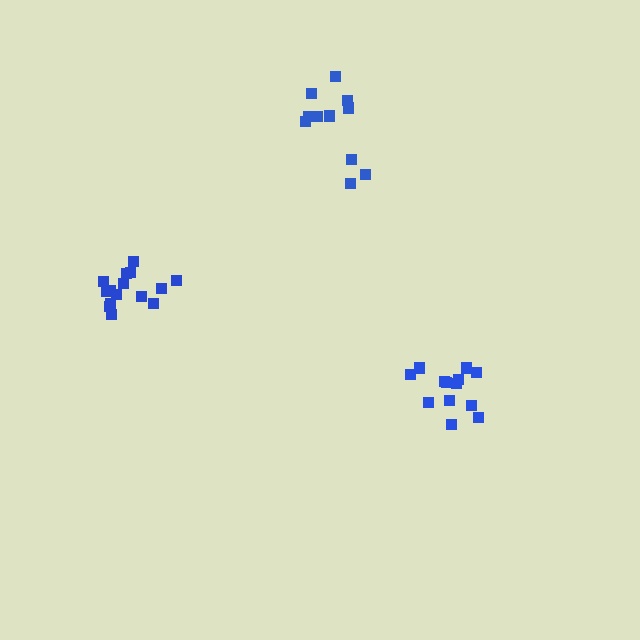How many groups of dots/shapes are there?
There are 3 groups.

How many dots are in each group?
Group 1: 11 dots, Group 2: 13 dots, Group 3: 15 dots (39 total).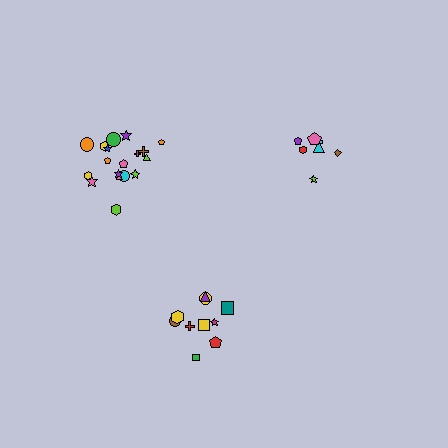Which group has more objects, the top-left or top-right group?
The top-left group.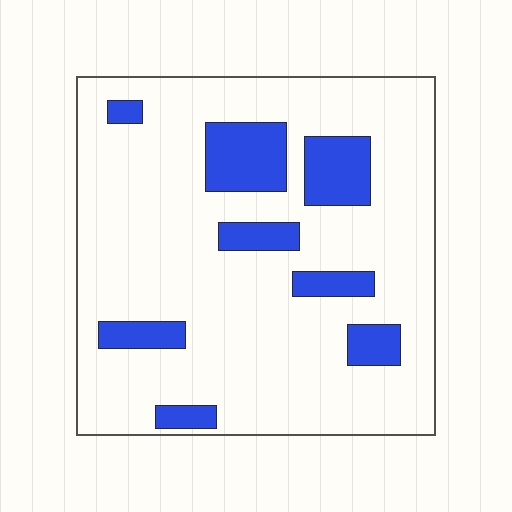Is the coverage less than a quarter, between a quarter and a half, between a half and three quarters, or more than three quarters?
Less than a quarter.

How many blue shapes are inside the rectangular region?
8.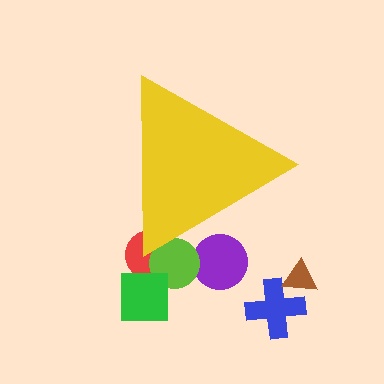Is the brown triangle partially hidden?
No, the brown triangle is fully visible.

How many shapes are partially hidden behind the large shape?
3 shapes are partially hidden.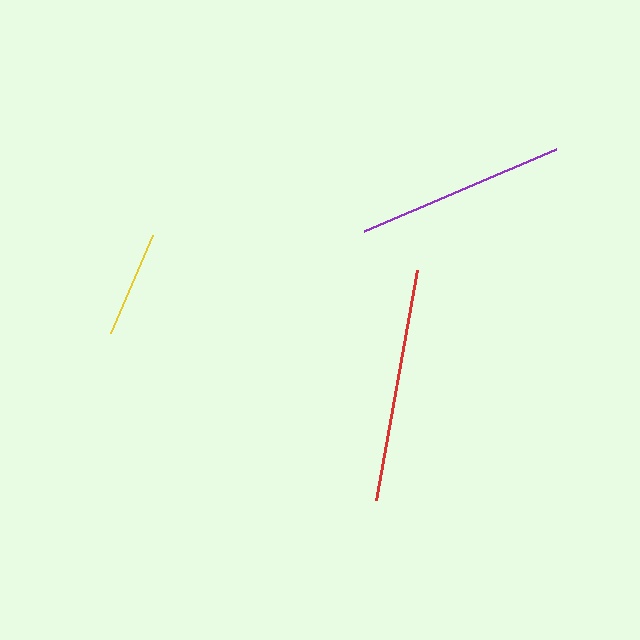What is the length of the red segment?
The red segment is approximately 234 pixels long.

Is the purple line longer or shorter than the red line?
The red line is longer than the purple line.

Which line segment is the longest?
The red line is the longest at approximately 234 pixels.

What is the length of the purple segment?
The purple segment is approximately 209 pixels long.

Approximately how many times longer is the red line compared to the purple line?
The red line is approximately 1.1 times the length of the purple line.